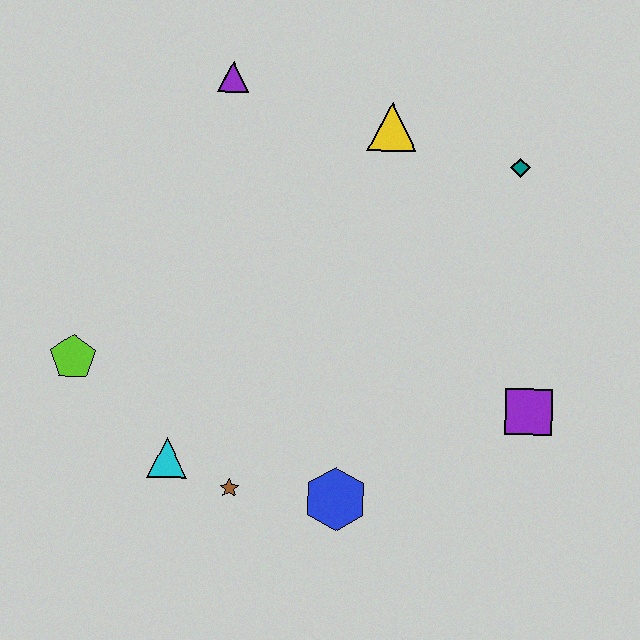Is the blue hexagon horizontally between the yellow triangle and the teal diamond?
No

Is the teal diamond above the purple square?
Yes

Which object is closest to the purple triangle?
The yellow triangle is closest to the purple triangle.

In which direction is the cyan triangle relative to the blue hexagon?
The cyan triangle is to the left of the blue hexagon.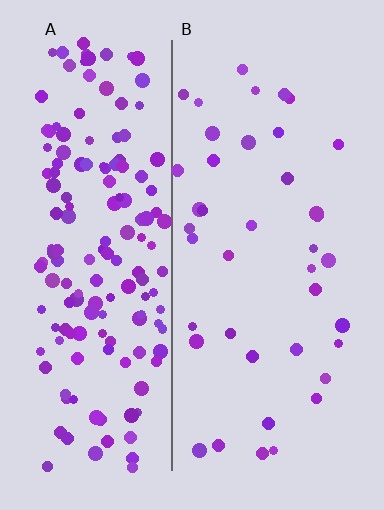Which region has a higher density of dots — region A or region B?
A (the left).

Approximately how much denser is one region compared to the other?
Approximately 4.1× — region A over region B.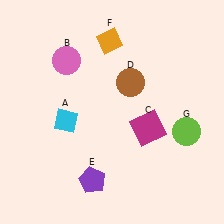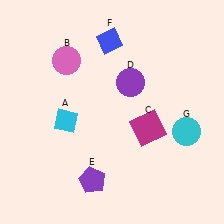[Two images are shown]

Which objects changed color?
D changed from brown to purple. F changed from orange to blue. G changed from lime to cyan.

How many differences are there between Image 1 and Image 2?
There are 3 differences between the two images.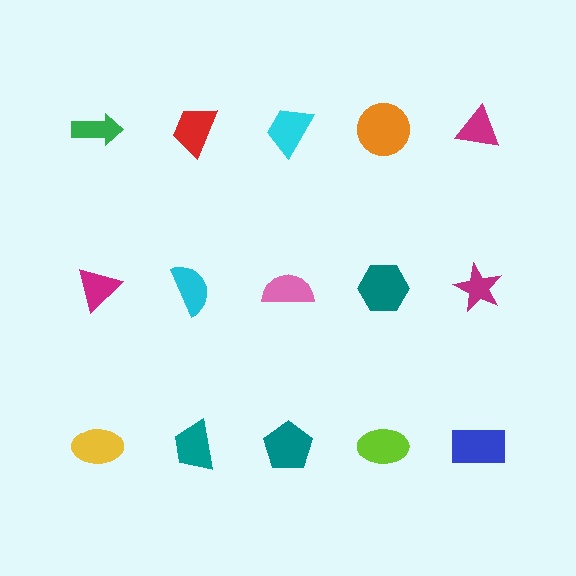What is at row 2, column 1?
A magenta triangle.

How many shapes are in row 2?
5 shapes.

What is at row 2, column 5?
A magenta star.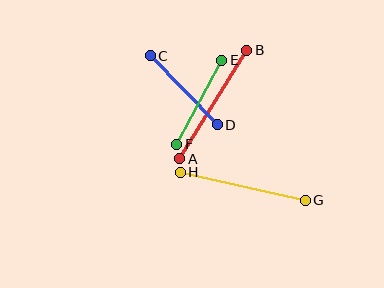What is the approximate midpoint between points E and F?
The midpoint is at approximately (199, 102) pixels.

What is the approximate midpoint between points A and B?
The midpoint is at approximately (213, 104) pixels.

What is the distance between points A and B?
The distance is approximately 127 pixels.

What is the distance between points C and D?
The distance is approximately 96 pixels.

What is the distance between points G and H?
The distance is approximately 128 pixels.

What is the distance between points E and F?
The distance is approximately 95 pixels.